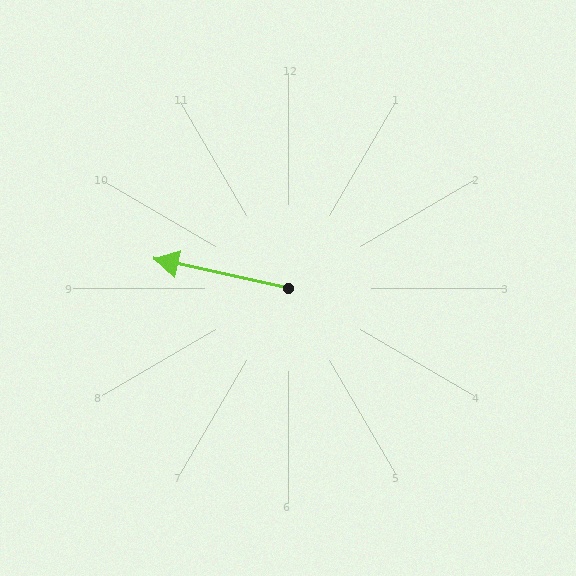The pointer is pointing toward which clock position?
Roughly 9 o'clock.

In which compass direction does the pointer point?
West.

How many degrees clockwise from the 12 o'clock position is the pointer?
Approximately 282 degrees.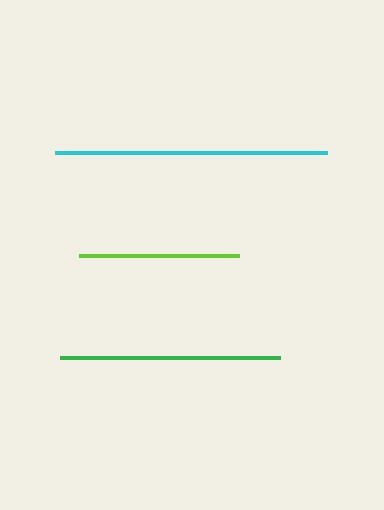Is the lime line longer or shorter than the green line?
The green line is longer than the lime line.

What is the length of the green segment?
The green segment is approximately 220 pixels long.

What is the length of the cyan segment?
The cyan segment is approximately 272 pixels long.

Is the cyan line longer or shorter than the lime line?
The cyan line is longer than the lime line.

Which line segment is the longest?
The cyan line is the longest at approximately 272 pixels.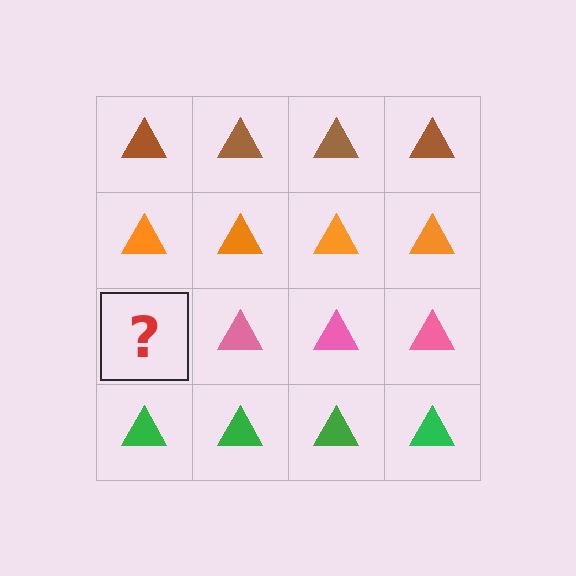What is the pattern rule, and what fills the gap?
The rule is that each row has a consistent color. The gap should be filled with a pink triangle.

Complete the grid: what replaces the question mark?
The question mark should be replaced with a pink triangle.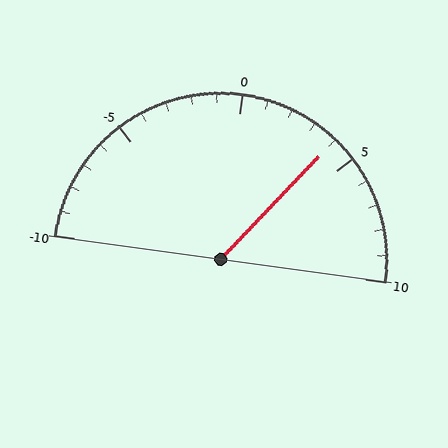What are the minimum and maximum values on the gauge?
The gauge ranges from -10 to 10.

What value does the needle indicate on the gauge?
The needle indicates approximately 4.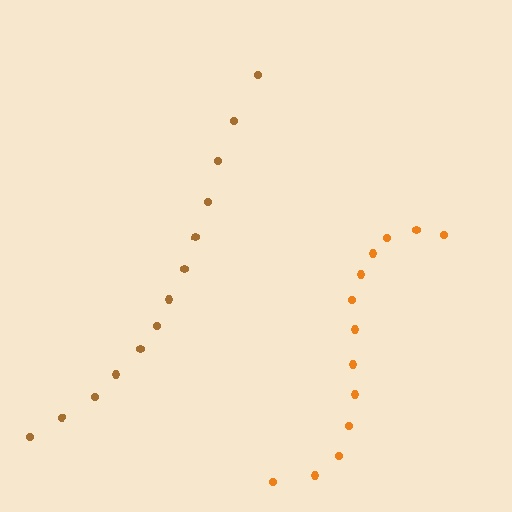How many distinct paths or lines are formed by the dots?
There are 2 distinct paths.